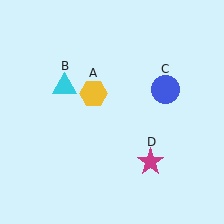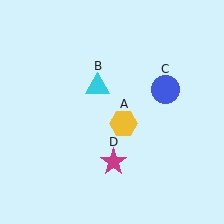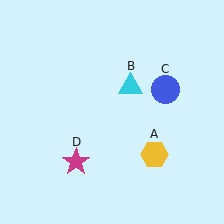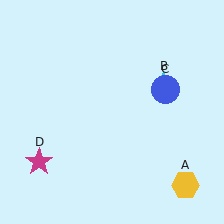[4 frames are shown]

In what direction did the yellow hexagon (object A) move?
The yellow hexagon (object A) moved down and to the right.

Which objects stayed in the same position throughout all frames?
Blue circle (object C) remained stationary.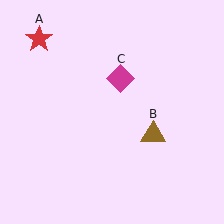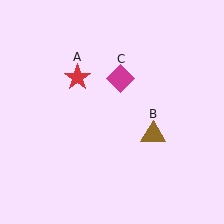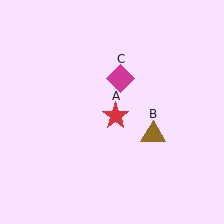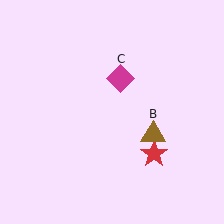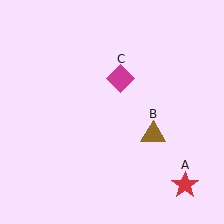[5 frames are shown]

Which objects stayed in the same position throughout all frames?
Brown triangle (object B) and magenta diamond (object C) remained stationary.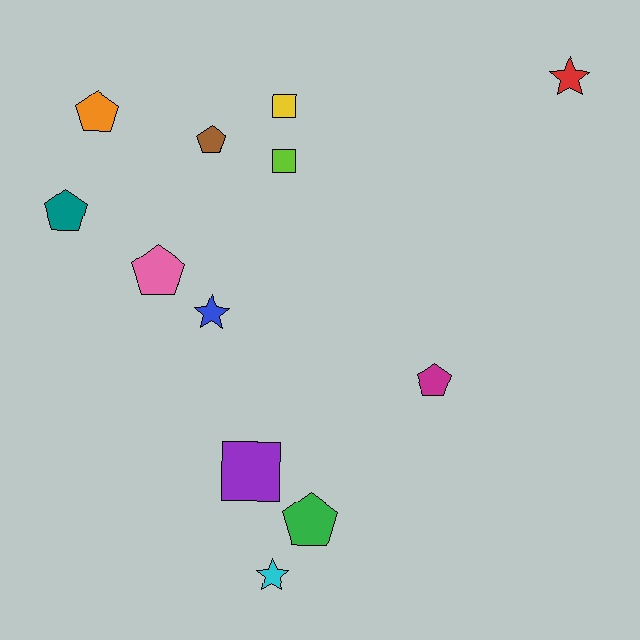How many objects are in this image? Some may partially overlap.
There are 12 objects.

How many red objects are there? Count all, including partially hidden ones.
There is 1 red object.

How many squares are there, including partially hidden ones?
There are 3 squares.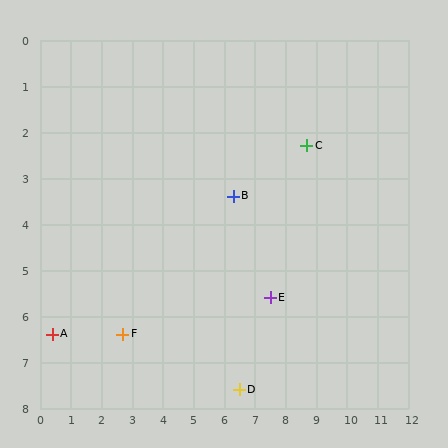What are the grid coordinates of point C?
Point C is at approximately (8.7, 2.3).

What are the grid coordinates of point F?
Point F is at approximately (2.7, 6.4).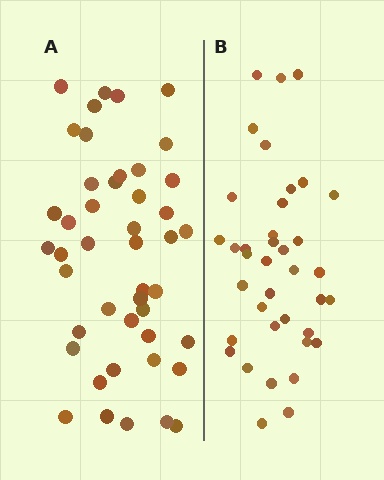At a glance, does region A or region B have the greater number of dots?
Region A (the left region) has more dots.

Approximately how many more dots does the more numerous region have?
Region A has roughly 8 or so more dots than region B.